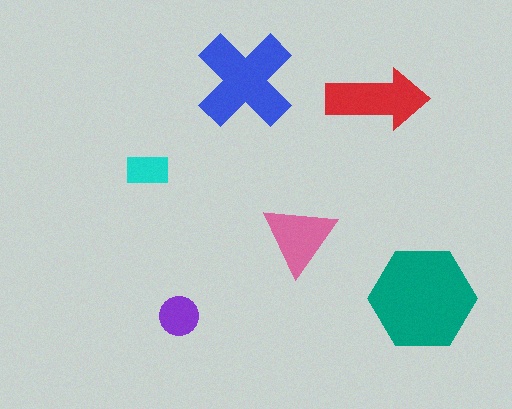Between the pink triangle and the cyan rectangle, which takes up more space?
The pink triangle.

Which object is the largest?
The teal hexagon.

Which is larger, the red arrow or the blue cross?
The blue cross.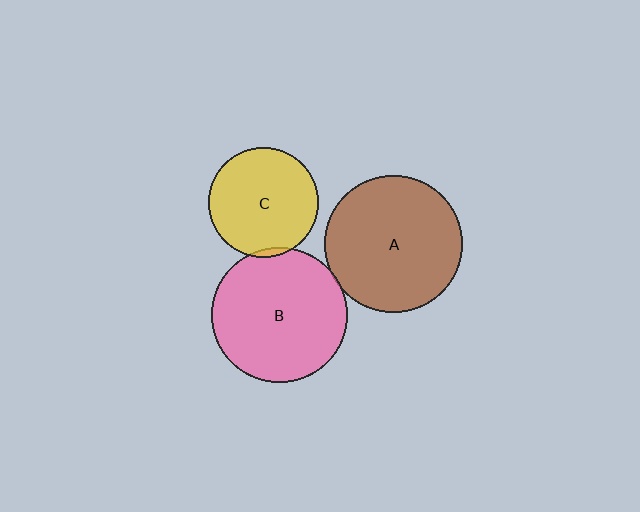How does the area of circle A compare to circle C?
Approximately 1.6 times.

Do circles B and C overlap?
Yes.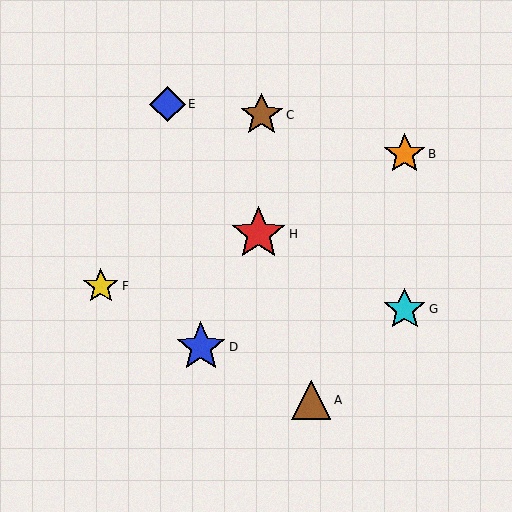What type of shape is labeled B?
Shape B is an orange star.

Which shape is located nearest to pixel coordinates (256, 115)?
The brown star (labeled C) at (262, 115) is nearest to that location.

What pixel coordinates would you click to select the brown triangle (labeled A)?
Click at (311, 400) to select the brown triangle A.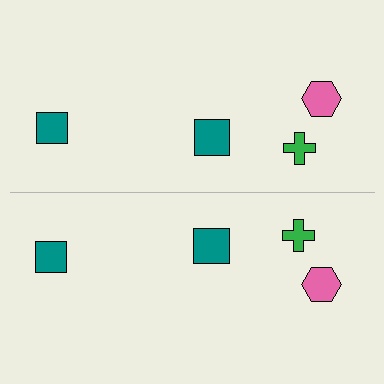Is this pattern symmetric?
Yes, this pattern has bilateral (reflection) symmetry.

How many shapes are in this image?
There are 8 shapes in this image.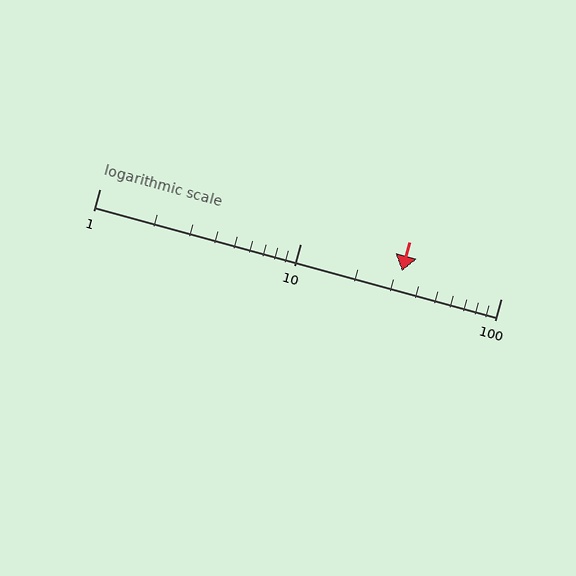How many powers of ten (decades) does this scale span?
The scale spans 2 decades, from 1 to 100.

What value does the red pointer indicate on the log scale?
The pointer indicates approximately 32.